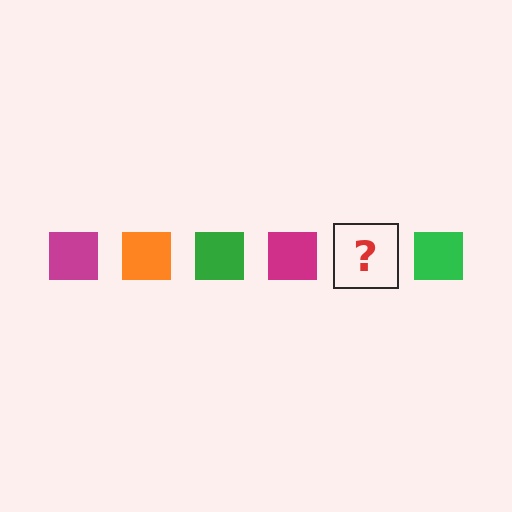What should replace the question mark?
The question mark should be replaced with an orange square.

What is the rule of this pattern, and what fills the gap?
The rule is that the pattern cycles through magenta, orange, green squares. The gap should be filled with an orange square.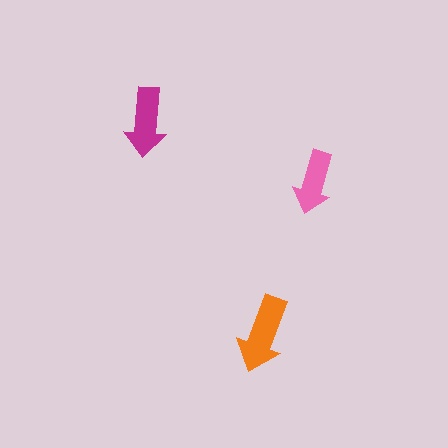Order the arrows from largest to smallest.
the orange one, the magenta one, the pink one.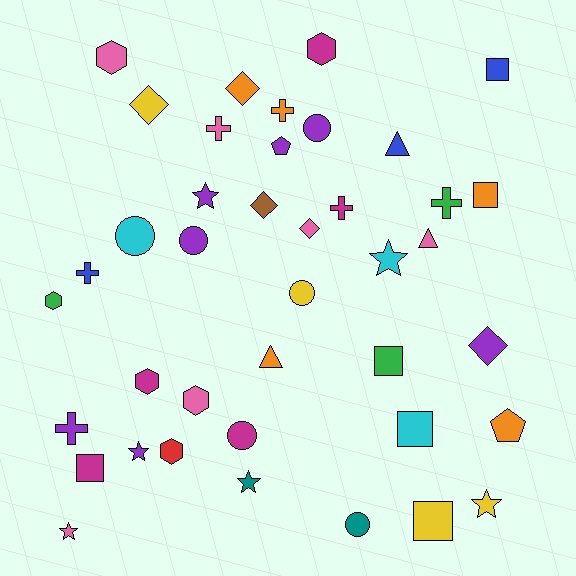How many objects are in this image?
There are 40 objects.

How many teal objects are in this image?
There are 2 teal objects.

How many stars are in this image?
There are 6 stars.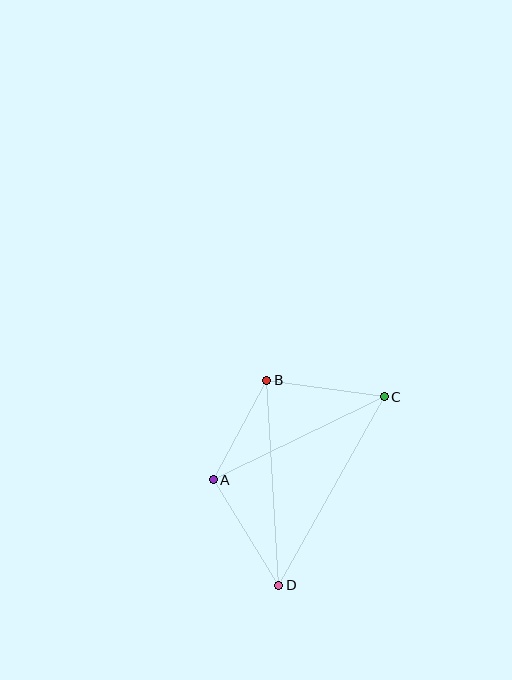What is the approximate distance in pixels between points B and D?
The distance between B and D is approximately 206 pixels.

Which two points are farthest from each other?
Points C and D are farthest from each other.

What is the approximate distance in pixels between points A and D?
The distance between A and D is approximately 124 pixels.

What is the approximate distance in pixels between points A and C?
The distance between A and C is approximately 190 pixels.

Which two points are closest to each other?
Points A and B are closest to each other.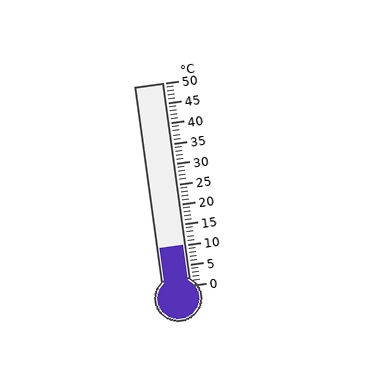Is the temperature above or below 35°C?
The temperature is below 35°C.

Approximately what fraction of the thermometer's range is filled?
The thermometer is filled to approximately 20% of its range.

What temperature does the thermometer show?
The thermometer shows approximately 10°C.